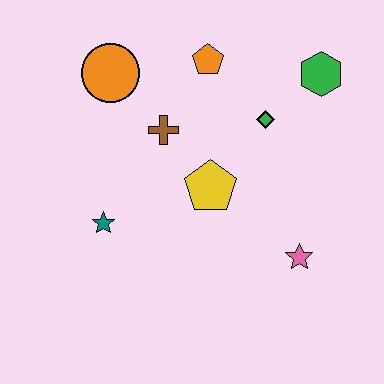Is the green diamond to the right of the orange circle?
Yes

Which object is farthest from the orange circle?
The pink star is farthest from the orange circle.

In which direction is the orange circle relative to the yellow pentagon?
The orange circle is above the yellow pentagon.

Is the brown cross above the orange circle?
No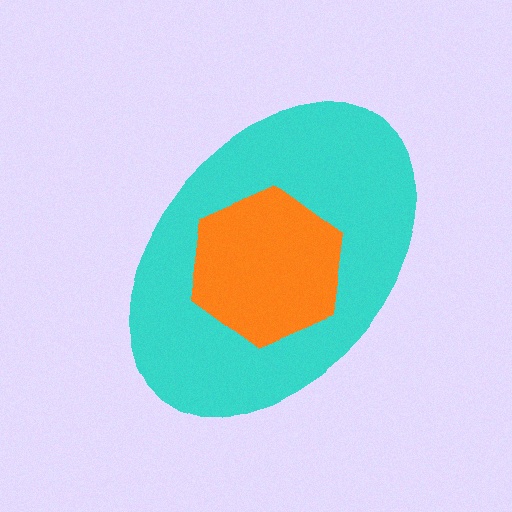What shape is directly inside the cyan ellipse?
The orange hexagon.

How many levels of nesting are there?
2.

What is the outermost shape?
The cyan ellipse.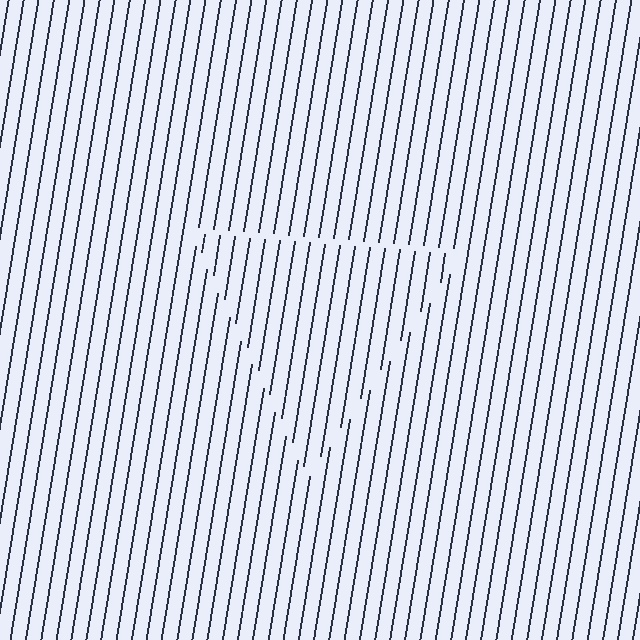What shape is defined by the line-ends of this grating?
An illusory triangle. The interior of the shape contains the same grating, shifted by half a period — the contour is defined by the phase discontinuity where line-ends from the inner and outer gratings abut.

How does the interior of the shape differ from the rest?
The interior of the shape contains the same grating, shifted by half a period — the contour is defined by the phase discontinuity where line-ends from the inner and outer gratings abut.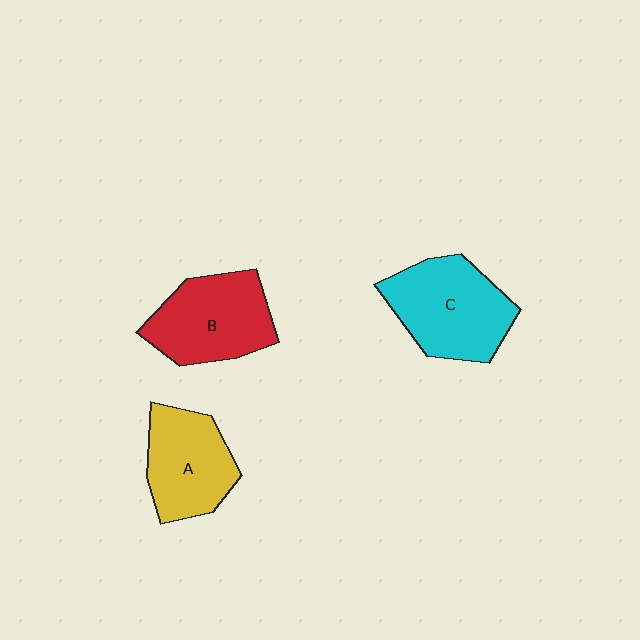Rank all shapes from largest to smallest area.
From largest to smallest: C (cyan), B (red), A (yellow).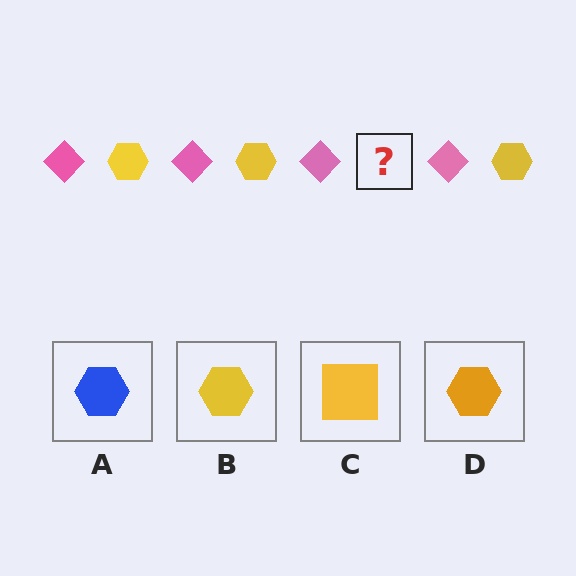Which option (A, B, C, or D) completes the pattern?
B.